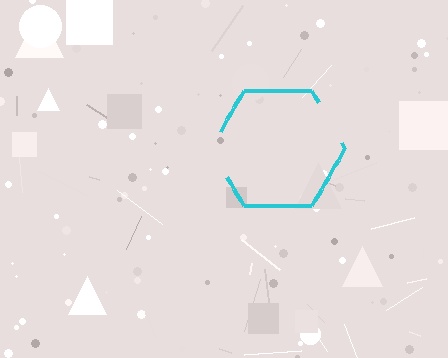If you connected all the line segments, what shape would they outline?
They would outline a hexagon.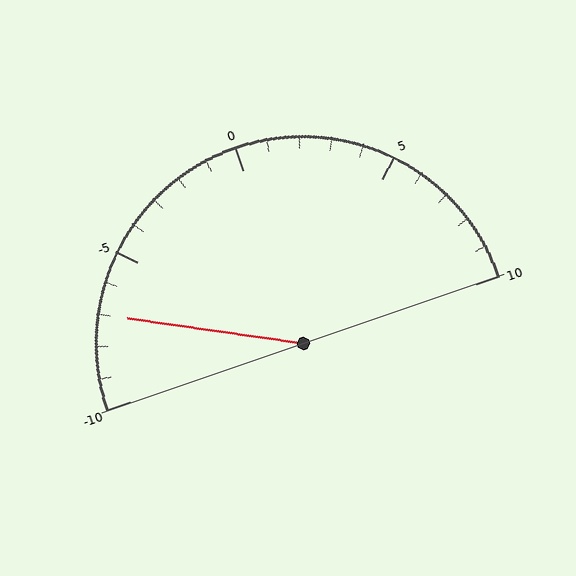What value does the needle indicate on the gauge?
The needle indicates approximately -7.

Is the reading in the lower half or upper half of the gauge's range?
The reading is in the lower half of the range (-10 to 10).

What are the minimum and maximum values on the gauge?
The gauge ranges from -10 to 10.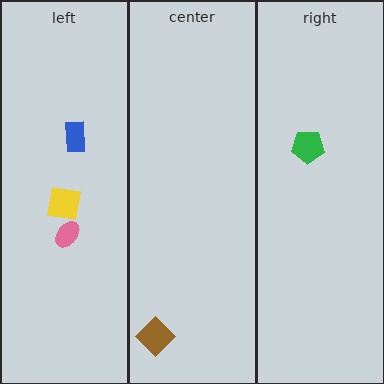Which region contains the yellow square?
The left region.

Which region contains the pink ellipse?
The left region.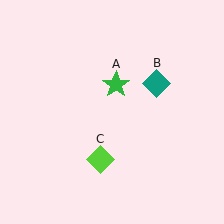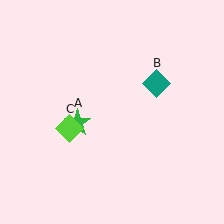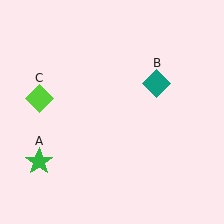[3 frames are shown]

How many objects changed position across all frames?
2 objects changed position: green star (object A), lime diamond (object C).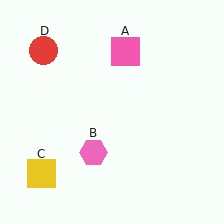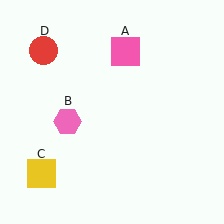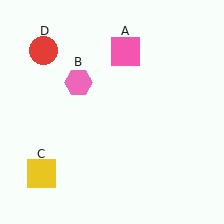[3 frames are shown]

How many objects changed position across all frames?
1 object changed position: pink hexagon (object B).